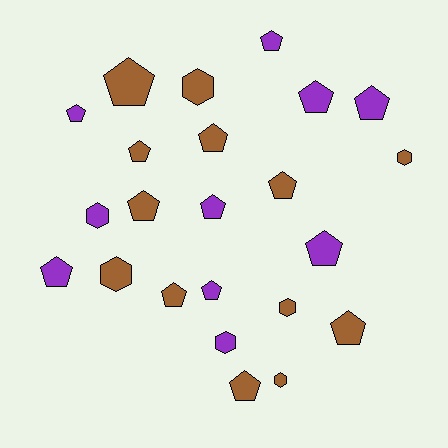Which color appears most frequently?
Brown, with 13 objects.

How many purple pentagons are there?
There are 8 purple pentagons.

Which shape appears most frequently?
Pentagon, with 16 objects.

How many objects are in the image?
There are 23 objects.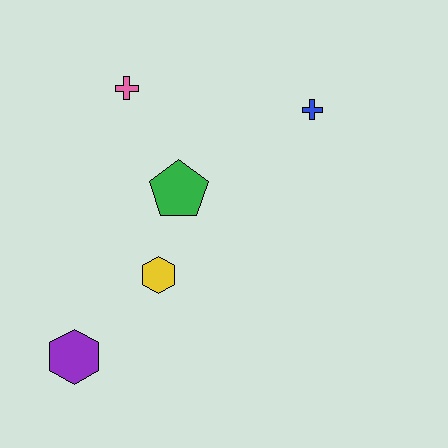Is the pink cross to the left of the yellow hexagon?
Yes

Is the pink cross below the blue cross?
No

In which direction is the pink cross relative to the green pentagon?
The pink cross is above the green pentagon.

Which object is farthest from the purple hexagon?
The blue cross is farthest from the purple hexagon.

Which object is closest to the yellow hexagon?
The green pentagon is closest to the yellow hexagon.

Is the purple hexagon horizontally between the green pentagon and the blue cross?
No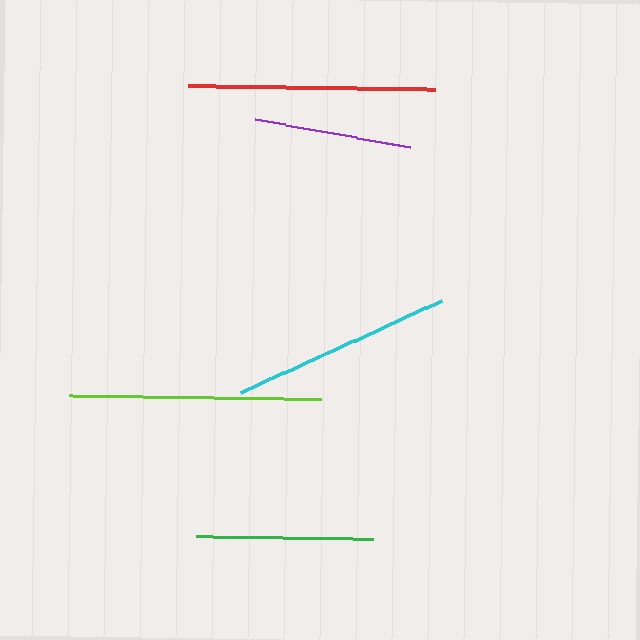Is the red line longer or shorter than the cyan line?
The red line is longer than the cyan line.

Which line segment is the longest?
The lime line is the longest at approximately 252 pixels.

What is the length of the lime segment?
The lime segment is approximately 252 pixels long.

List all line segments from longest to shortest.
From longest to shortest: lime, red, cyan, green, purple.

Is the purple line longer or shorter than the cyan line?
The cyan line is longer than the purple line.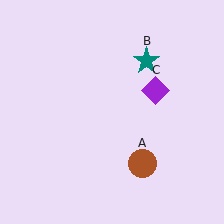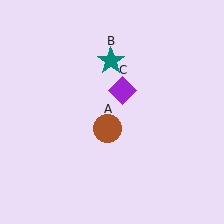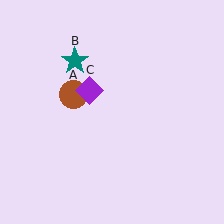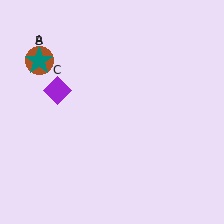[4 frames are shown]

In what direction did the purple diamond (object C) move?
The purple diamond (object C) moved left.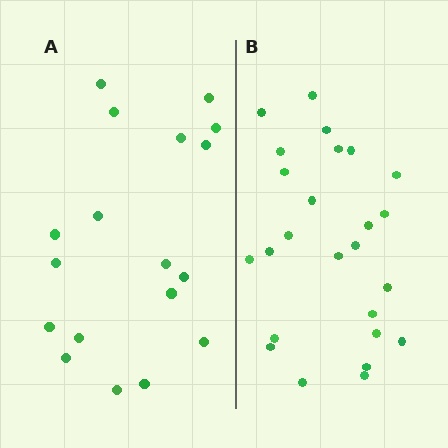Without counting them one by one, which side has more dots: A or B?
Region B (the right region) has more dots.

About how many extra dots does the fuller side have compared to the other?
Region B has roughly 8 or so more dots than region A.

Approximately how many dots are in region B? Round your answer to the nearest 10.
About 20 dots. (The exact count is 25, which rounds to 20.)